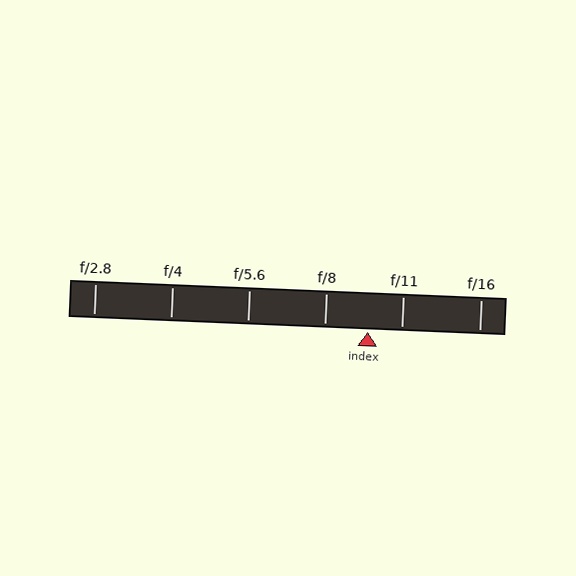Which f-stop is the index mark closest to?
The index mark is closest to f/11.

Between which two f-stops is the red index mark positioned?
The index mark is between f/8 and f/11.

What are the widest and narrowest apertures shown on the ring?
The widest aperture shown is f/2.8 and the narrowest is f/16.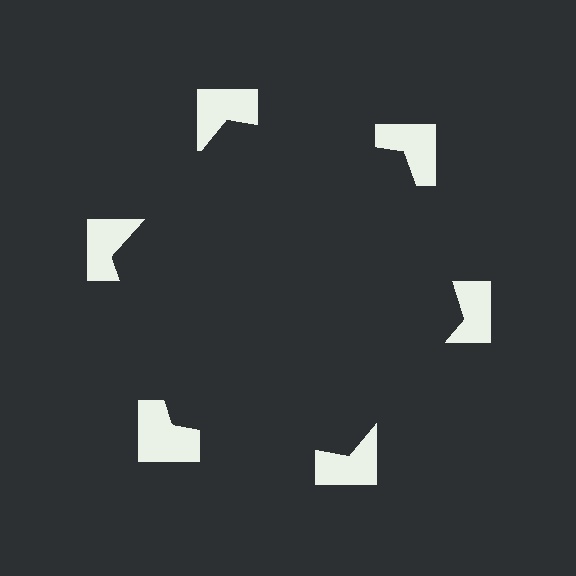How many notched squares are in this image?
There are 6 — one at each vertex of the illusory hexagon.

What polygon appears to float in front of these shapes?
An illusory hexagon — its edges are inferred from the aligned wedge cuts in the notched squares, not physically drawn.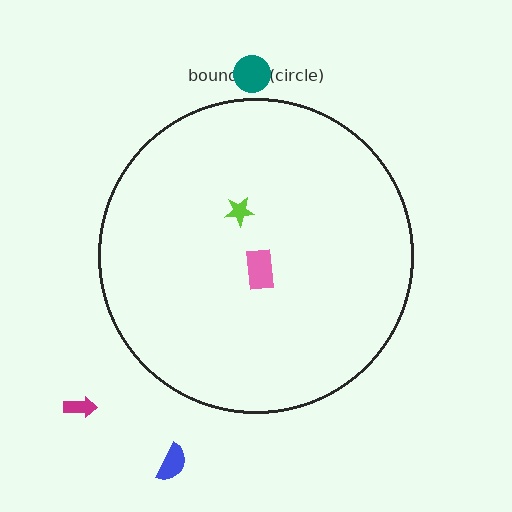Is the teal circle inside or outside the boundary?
Outside.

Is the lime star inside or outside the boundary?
Inside.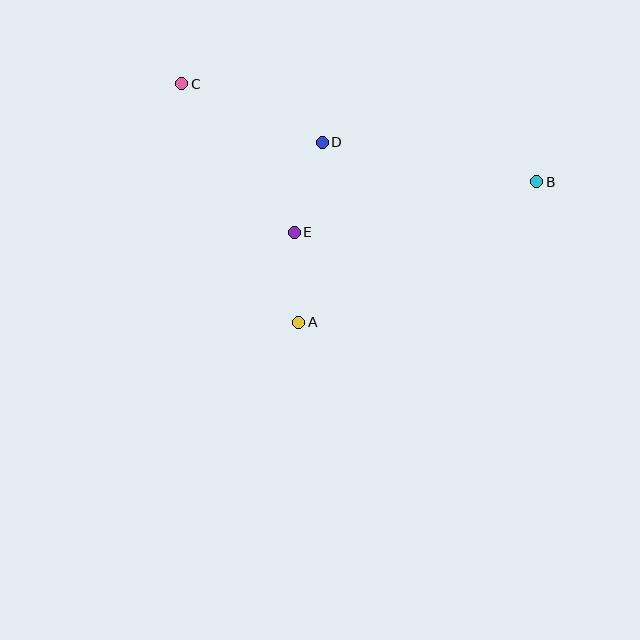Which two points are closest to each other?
Points A and E are closest to each other.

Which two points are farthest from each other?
Points B and C are farthest from each other.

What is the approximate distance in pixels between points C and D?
The distance between C and D is approximately 152 pixels.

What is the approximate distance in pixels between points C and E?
The distance between C and E is approximately 186 pixels.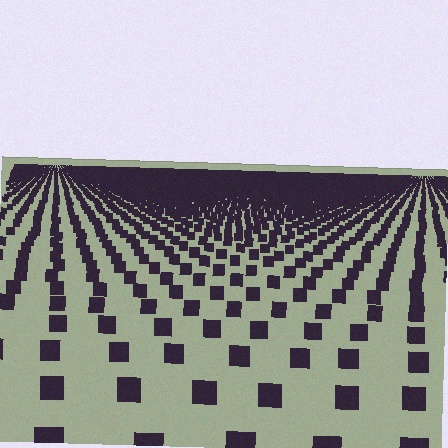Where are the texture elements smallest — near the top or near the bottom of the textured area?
Near the top.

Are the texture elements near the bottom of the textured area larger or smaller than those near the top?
Larger. Near the bottom, elements are closer to the viewer and appear at a bigger on-screen size.